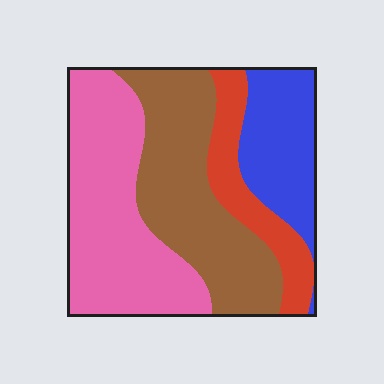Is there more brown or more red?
Brown.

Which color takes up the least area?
Red, at roughly 15%.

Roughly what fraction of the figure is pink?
Pink covers roughly 35% of the figure.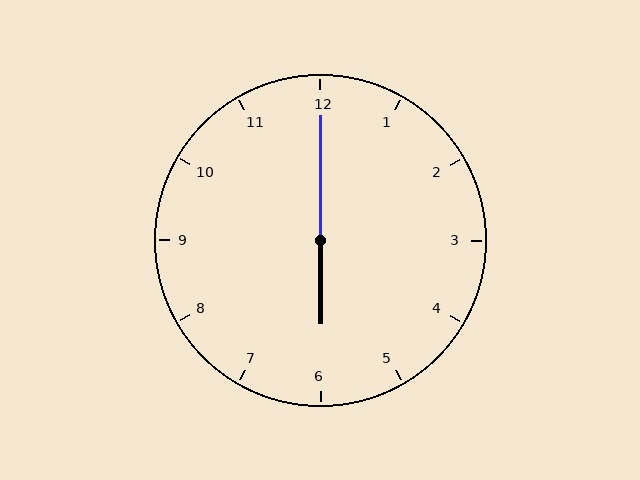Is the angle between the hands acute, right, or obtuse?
It is obtuse.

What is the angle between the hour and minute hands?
Approximately 180 degrees.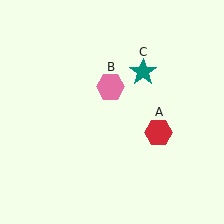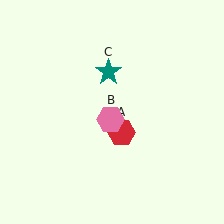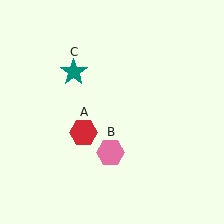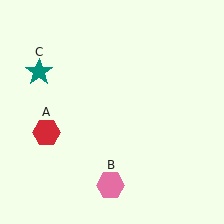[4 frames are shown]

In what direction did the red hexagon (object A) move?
The red hexagon (object A) moved left.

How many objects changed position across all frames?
3 objects changed position: red hexagon (object A), pink hexagon (object B), teal star (object C).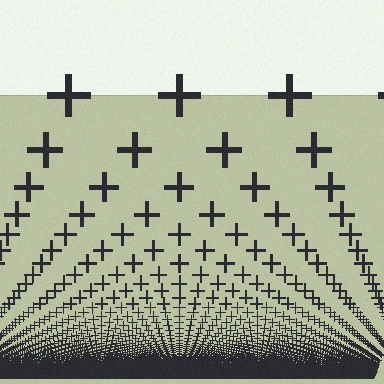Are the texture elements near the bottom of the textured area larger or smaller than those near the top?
Smaller. The gradient is inverted — elements near the bottom are smaller and denser.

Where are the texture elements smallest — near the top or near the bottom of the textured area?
Near the bottom.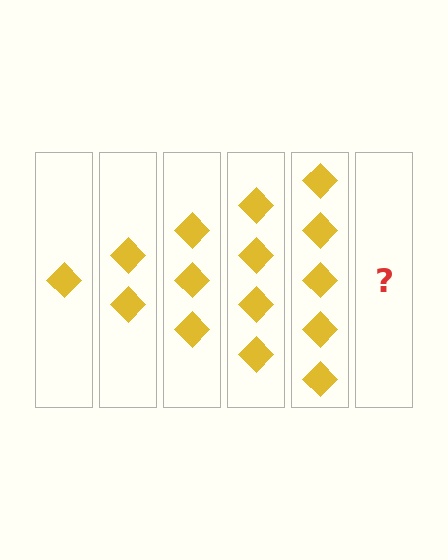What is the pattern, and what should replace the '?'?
The pattern is that each step adds one more diamond. The '?' should be 6 diamonds.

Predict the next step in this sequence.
The next step is 6 diamonds.